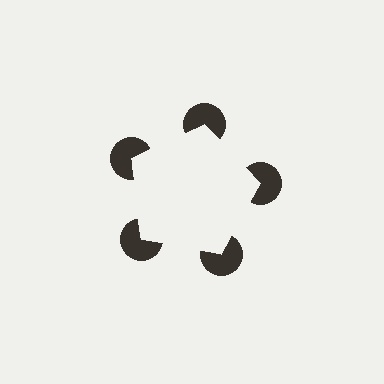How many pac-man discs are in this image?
There are 5 — one at each vertex of the illusory pentagon.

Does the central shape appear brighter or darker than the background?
It typically appears slightly brighter than the background, even though no actual brightness change is drawn.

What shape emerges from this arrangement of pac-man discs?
An illusory pentagon — its edges are inferred from the aligned wedge cuts in the pac-man discs, not physically drawn.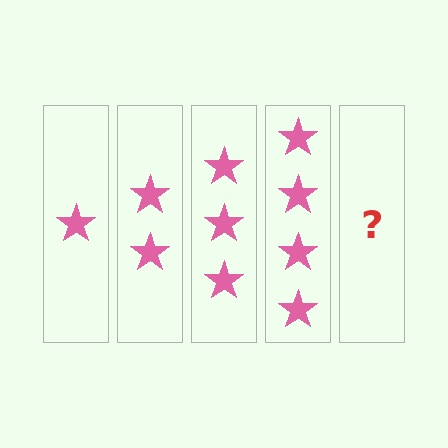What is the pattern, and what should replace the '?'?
The pattern is that each step adds one more star. The '?' should be 5 stars.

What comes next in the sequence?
The next element should be 5 stars.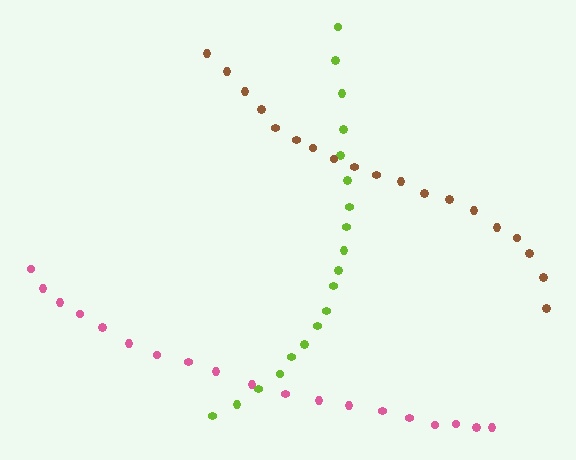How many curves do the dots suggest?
There are 3 distinct paths.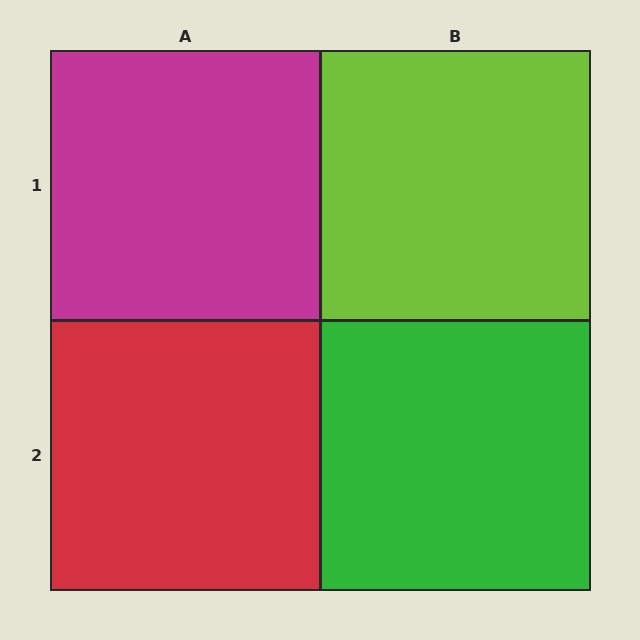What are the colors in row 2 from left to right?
Red, green.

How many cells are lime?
1 cell is lime.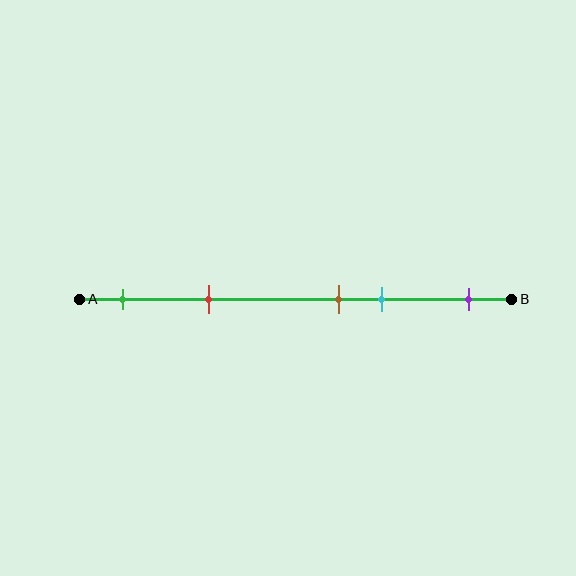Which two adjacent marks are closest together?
The brown and cyan marks are the closest adjacent pair.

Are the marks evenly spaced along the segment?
No, the marks are not evenly spaced.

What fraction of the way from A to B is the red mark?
The red mark is approximately 30% (0.3) of the way from A to B.